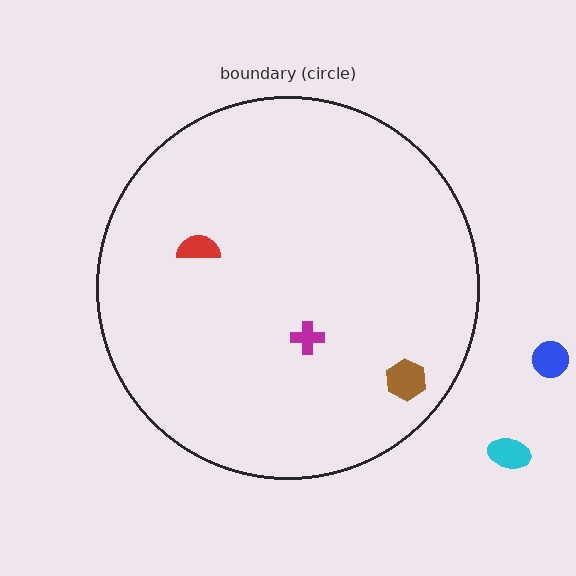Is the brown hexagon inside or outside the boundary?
Inside.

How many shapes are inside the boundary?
3 inside, 2 outside.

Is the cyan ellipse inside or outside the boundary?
Outside.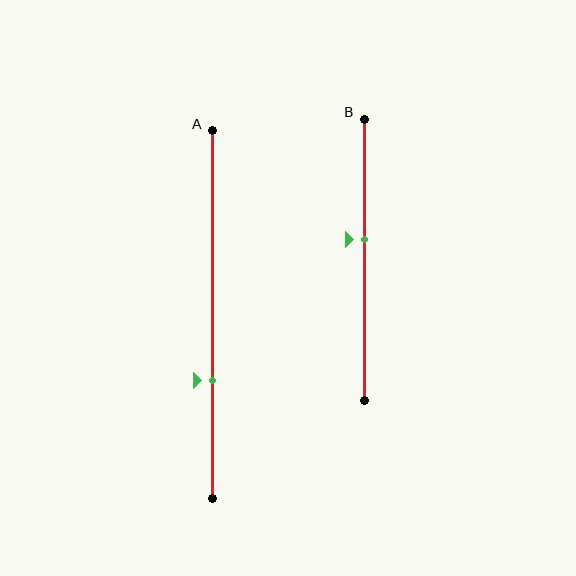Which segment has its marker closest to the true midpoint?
Segment B has its marker closest to the true midpoint.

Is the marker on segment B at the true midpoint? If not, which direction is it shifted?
No, the marker on segment B is shifted upward by about 7% of the segment length.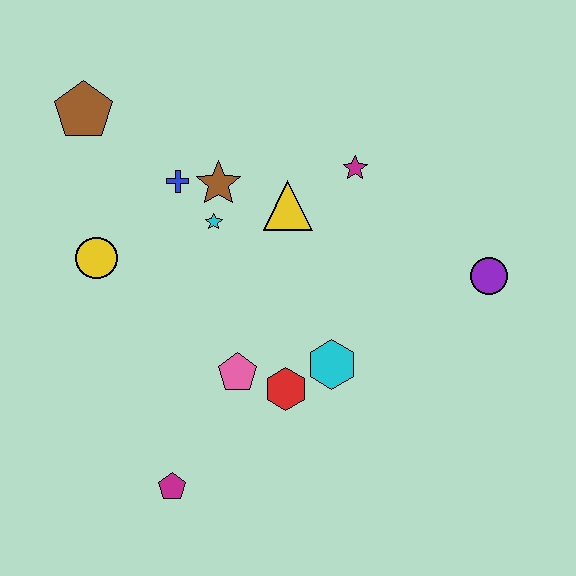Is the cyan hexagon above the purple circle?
No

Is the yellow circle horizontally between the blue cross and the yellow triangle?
No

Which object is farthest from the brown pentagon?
The purple circle is farthest from the brown pentagon.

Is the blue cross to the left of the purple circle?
Yes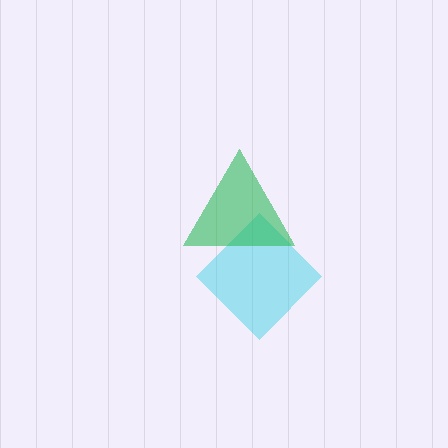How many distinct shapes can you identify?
There are 2 distinct shapes: a cyan diamond, a green triangle.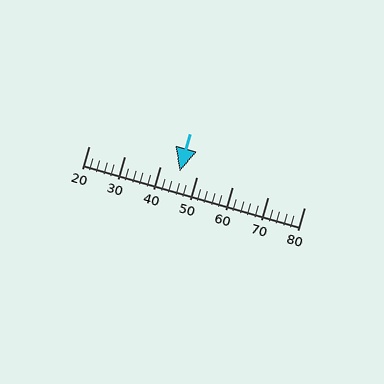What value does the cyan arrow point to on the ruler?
The cyan arrow points to approximately 45.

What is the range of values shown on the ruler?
The ruler shows values from 20 to 80.